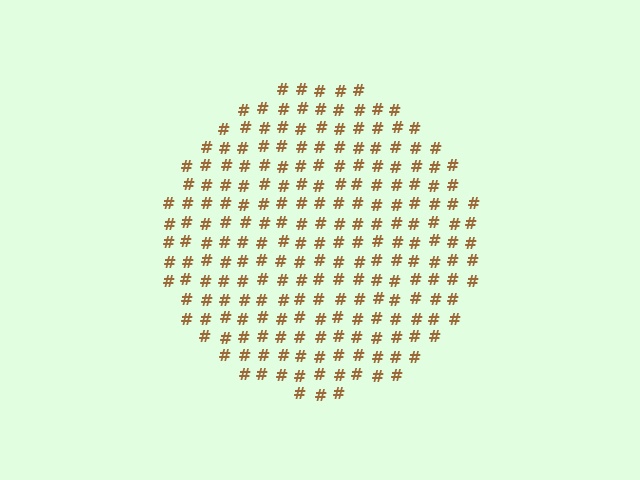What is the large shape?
The large shape is a circle.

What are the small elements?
The small elements are hash symbols.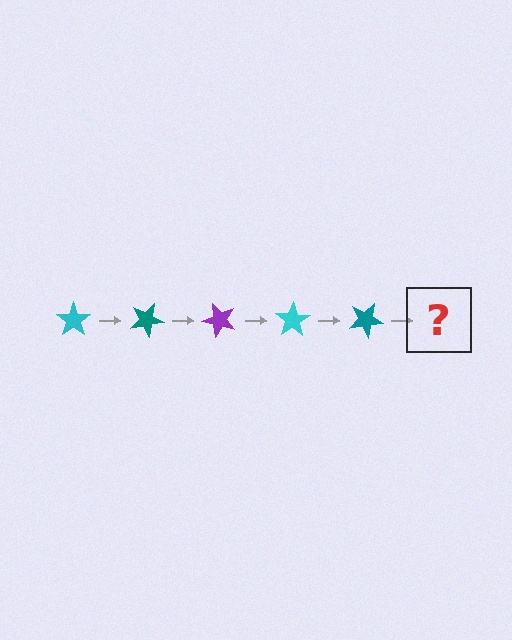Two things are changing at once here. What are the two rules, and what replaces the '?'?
The two rules are that it rotates 25 degrees each step and the color cycles through cyan, teal, and purple. The '?' should be a purple star, rotated 125 degrees from the start.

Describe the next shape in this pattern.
It should be a purple star, rotated 125 degrees from the start.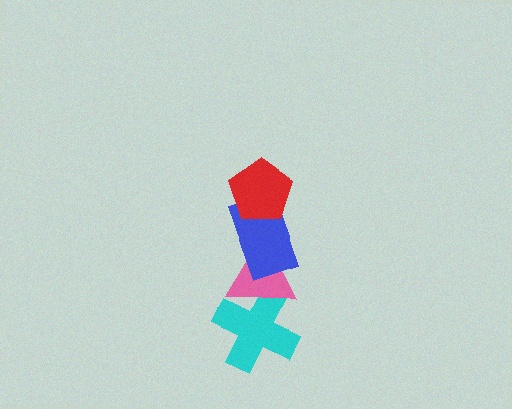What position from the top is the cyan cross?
The cyan cross is 4th from the top.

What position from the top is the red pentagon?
The red pentagon is 1st from the top.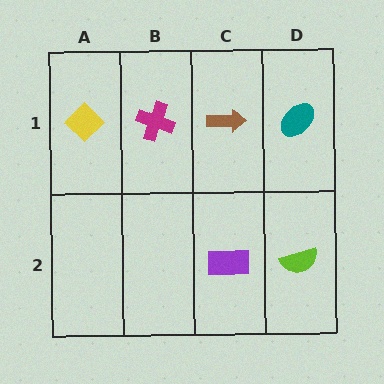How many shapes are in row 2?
2 shapes.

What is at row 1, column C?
A brown arrow.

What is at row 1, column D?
A teal ellipse.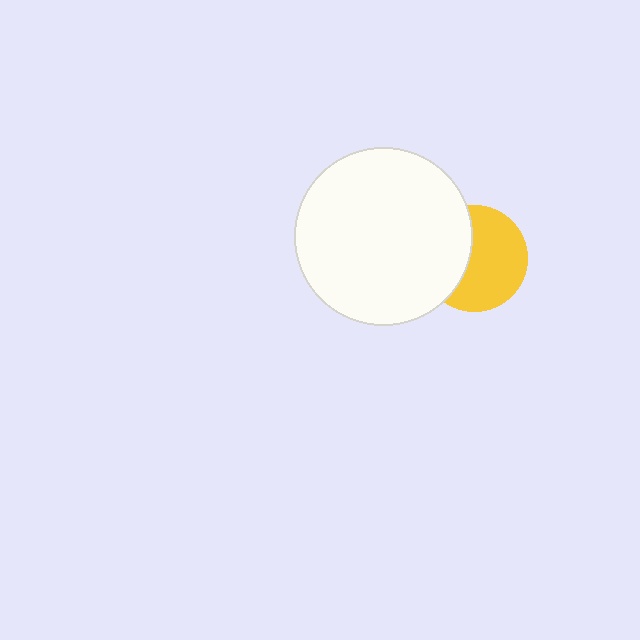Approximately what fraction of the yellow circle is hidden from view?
Roughly 39% of the yellow circle is hidden behind the white circle.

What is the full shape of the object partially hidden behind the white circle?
The partially hidden object is a yellow circle.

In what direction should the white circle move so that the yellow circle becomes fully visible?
The white circle should move left. That is the shortest direction to clear the overlap and leave the yellow circle fully visible.